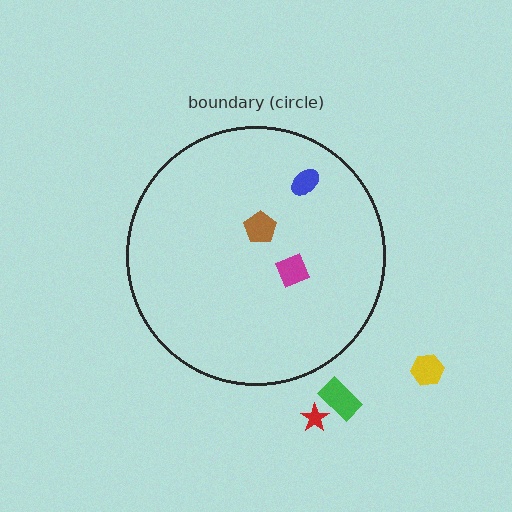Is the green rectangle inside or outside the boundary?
Outside.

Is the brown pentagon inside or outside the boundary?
Inside.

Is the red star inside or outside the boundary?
Outside.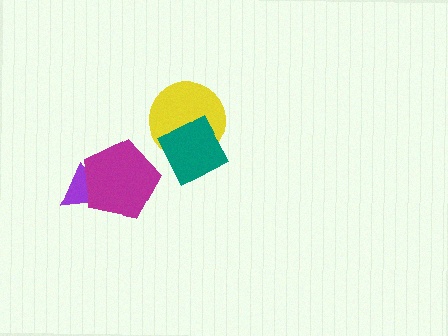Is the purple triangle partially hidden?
Yes, it is partially covered by another shape.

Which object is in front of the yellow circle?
The teal square is in front of the yellow circle.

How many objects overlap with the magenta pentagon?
1 object overlaps with the magenta pentagon.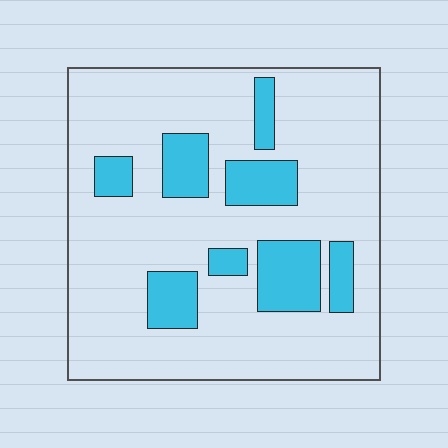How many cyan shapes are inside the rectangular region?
8.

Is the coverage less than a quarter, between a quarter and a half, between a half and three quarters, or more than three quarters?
Less than a quarter.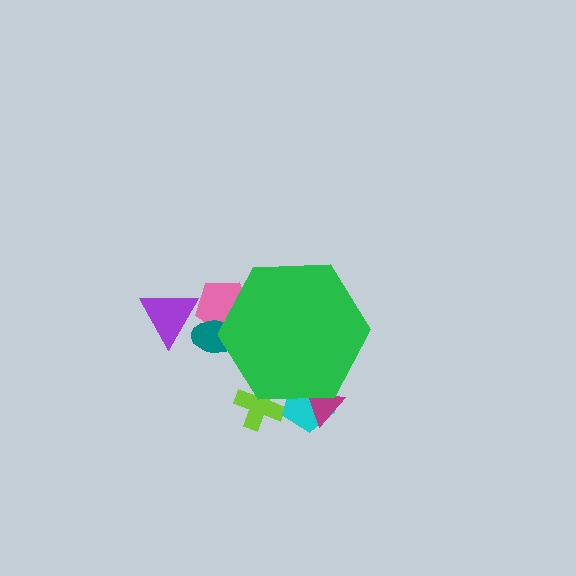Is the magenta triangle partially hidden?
Yes, the magenta triangle is partially hidden behind the green hexagon.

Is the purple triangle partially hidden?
No, the purple triangle is fully visible.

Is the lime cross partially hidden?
Yes, the lime cross is partially hidden behind the green hexagon.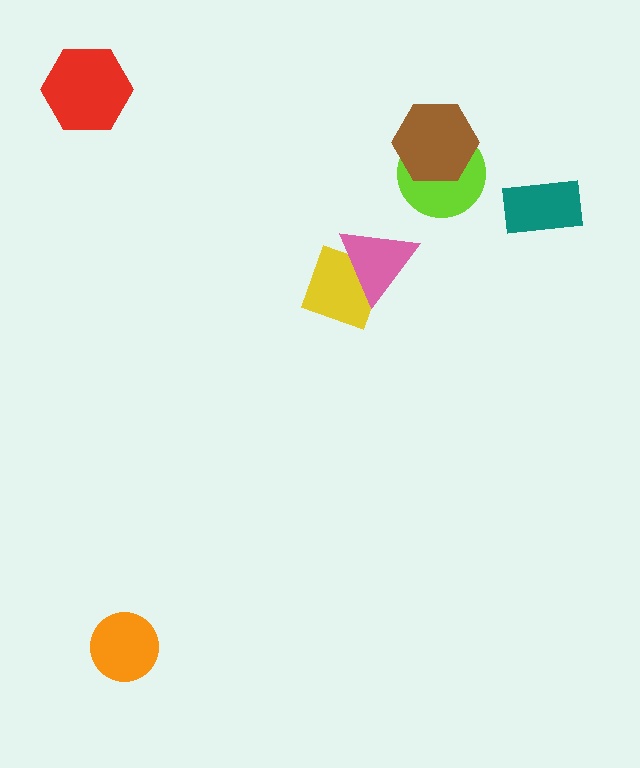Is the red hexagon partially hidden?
No, no other shape covers it.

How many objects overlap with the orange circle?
0 objects overlap with the orange circle.